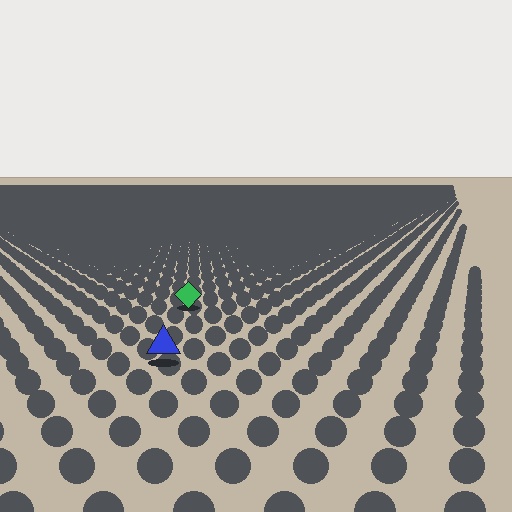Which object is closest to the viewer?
The blue triangle is closest. The texture marks near it are larger and more spread out.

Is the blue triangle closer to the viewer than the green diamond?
Yes. The blue triangle is closer — you can tell from the texture gradient: the ground texture is coarser near it.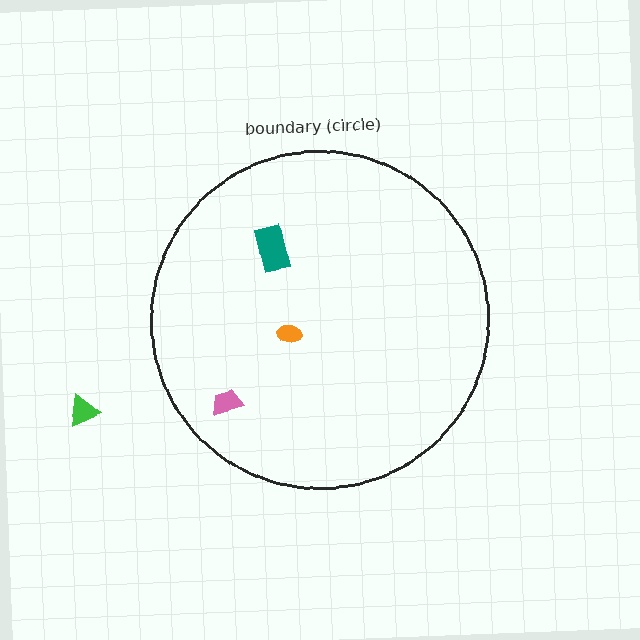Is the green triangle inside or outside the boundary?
Outside.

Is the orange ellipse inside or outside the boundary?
Inside.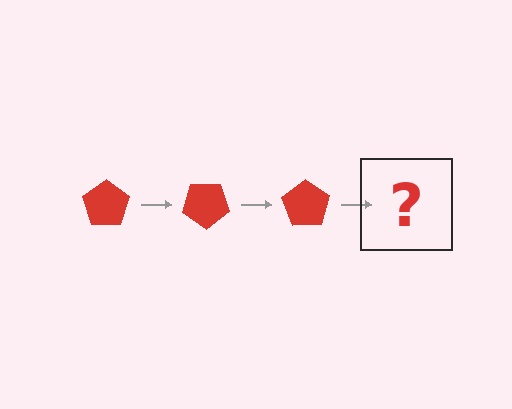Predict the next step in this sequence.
The next step is a red pentagon rotated 105 degrees.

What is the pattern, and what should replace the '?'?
The pattern is that the pentagon rotates 35 degrees each step. The '?' should be a red pentagon rotated 105 degrees.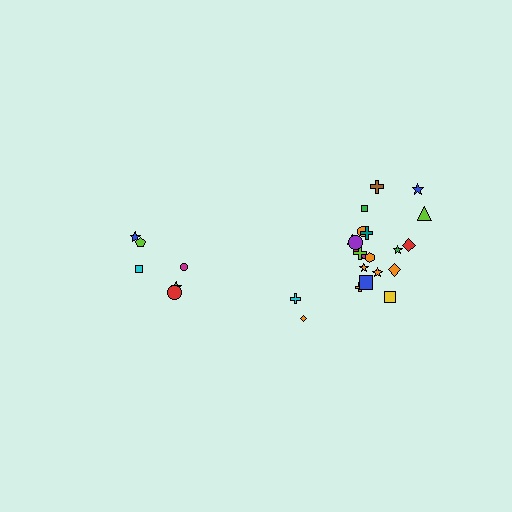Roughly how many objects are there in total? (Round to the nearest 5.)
Roughly 30 objects in total.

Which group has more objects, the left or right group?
The right group.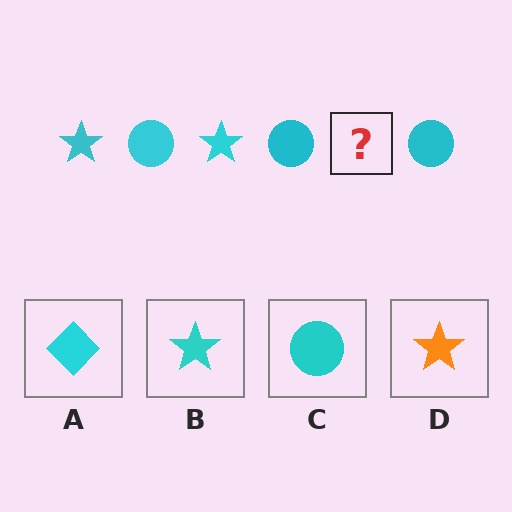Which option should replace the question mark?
Option B.